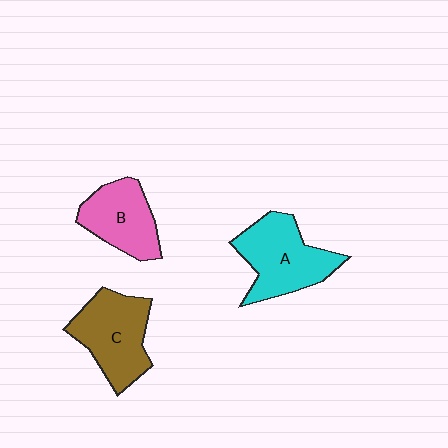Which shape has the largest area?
Shape A (cyan).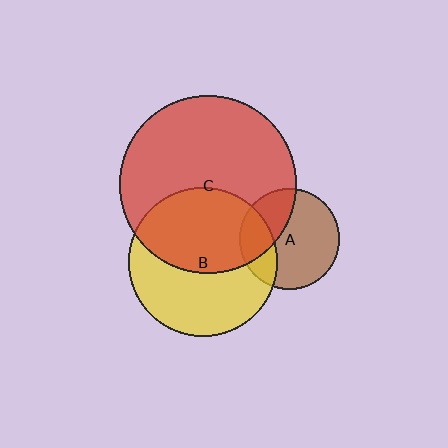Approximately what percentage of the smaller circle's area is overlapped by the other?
Approximately 25%.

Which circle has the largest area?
Circle C (red).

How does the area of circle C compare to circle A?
Approximately 3.1 times.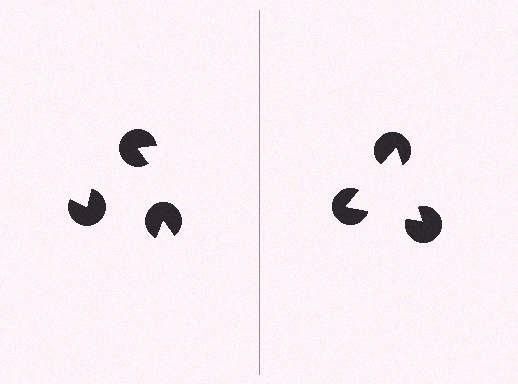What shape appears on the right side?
An illusory triangle.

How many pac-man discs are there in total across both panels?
6 — 3 on each side.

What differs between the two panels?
The pac-man discs are positioned identically on both sides; only the wedge orientations differ. On the right they align to a triangle; on the left they are misaligned.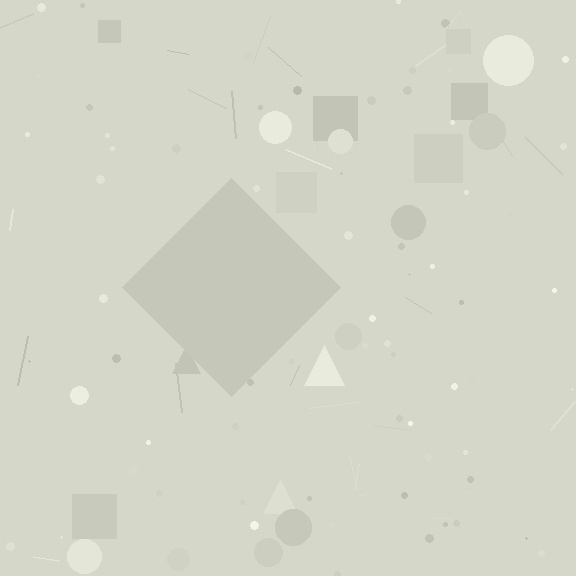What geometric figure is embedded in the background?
A diamond is embedded in the background.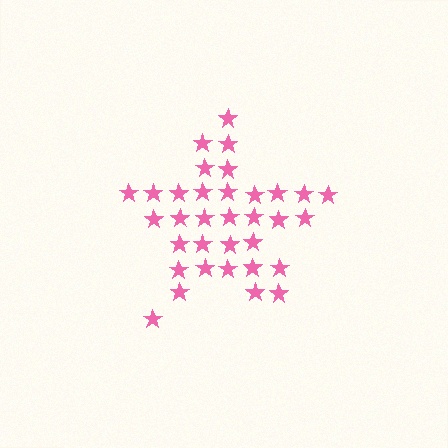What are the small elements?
The small elements are stars.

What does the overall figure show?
The overall figure shows a star.